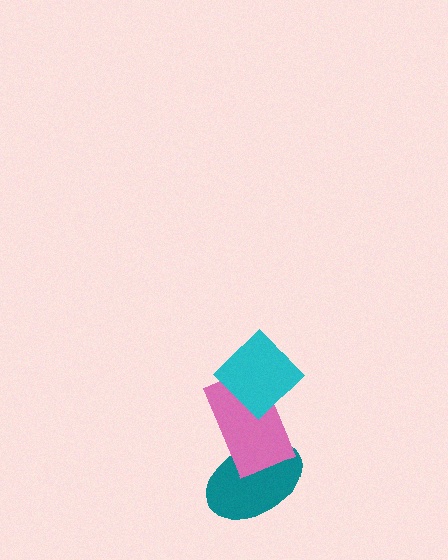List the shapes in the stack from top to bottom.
From top to bottom: the cyan diamond, the pink rectangle, the teal ellipse.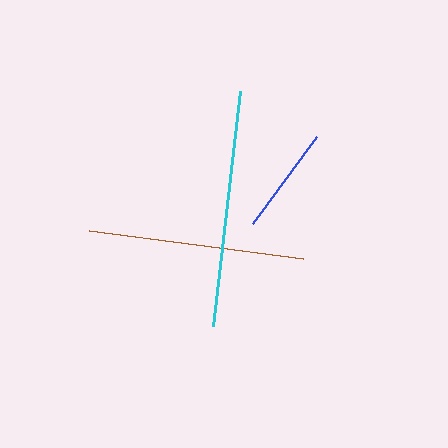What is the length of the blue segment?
The blue segment is approximately 108 pixels long.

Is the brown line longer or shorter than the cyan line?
The cyan line is longer than the brown line.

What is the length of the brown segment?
The brown segment is approximately 216 pixels long.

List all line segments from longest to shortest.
From longest to shortest: cyan, brown, blue.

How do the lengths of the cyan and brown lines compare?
The cyan and brown lines are approximately the same length.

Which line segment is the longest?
The cyan line is the longest at approximately 237 pixels.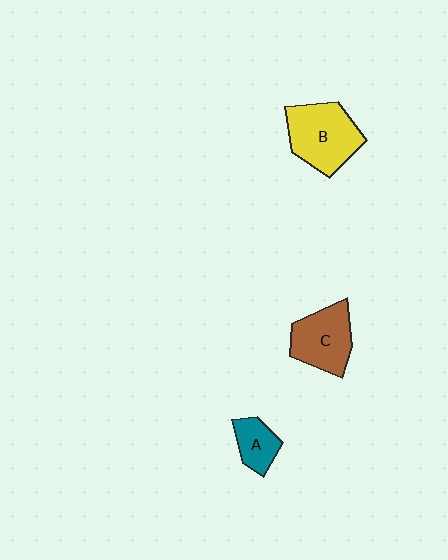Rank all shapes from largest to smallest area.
From largest to smallest: B (yellow), C (brown), A (teal).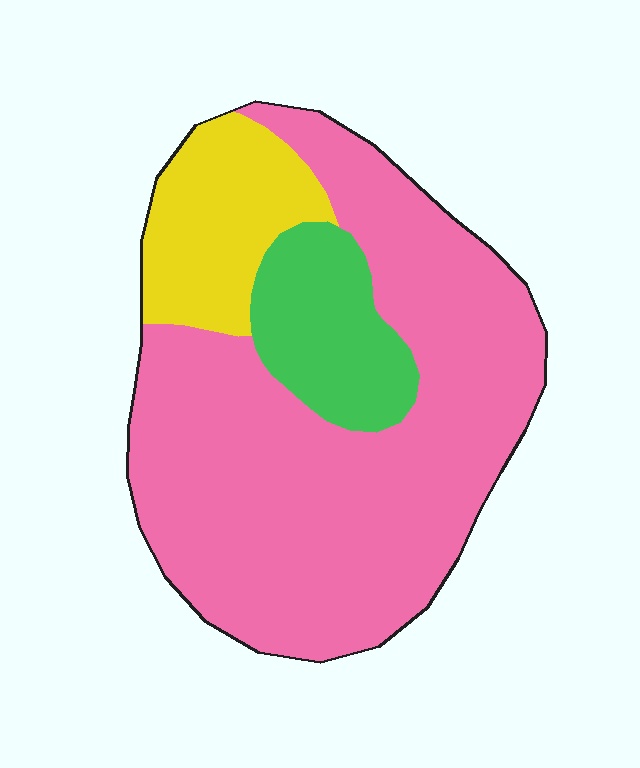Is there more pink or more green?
Pink.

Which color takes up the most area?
Pink, at roughly 70%.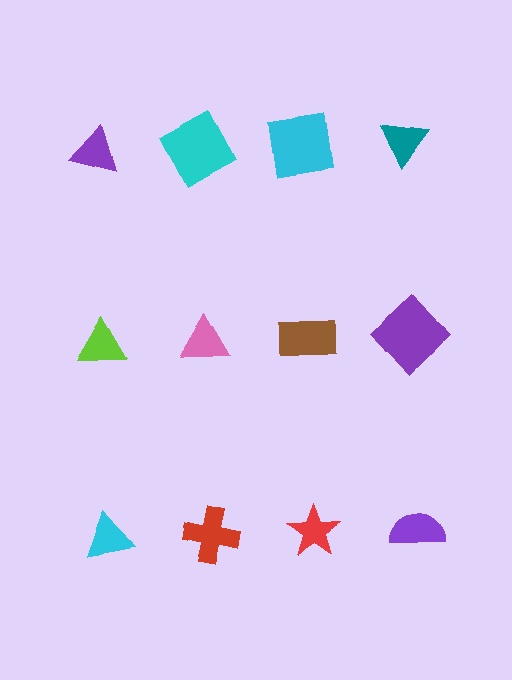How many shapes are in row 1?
4 shapes.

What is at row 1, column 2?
A cyan square.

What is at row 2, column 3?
A brown rectangle.